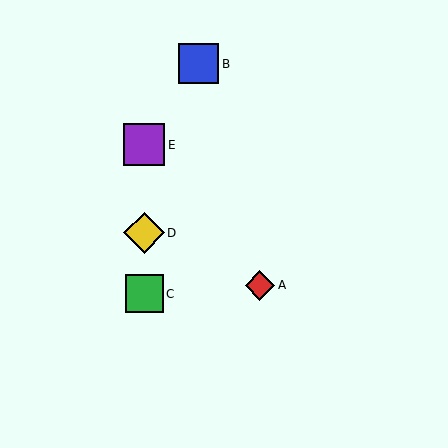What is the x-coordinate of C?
Object C is at x≈144.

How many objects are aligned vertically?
3 objects (C, D, E) are aligned vertically.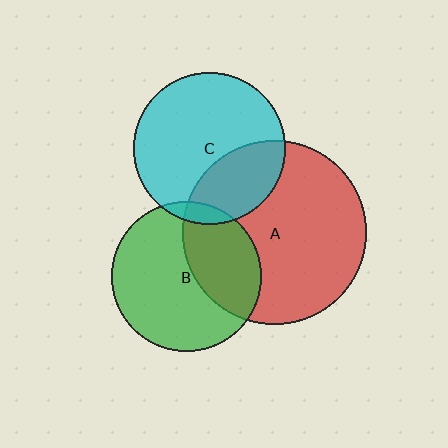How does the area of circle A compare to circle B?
Approximately 1.5 times.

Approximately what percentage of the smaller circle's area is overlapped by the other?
Approximately 35%.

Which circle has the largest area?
Circle A (red).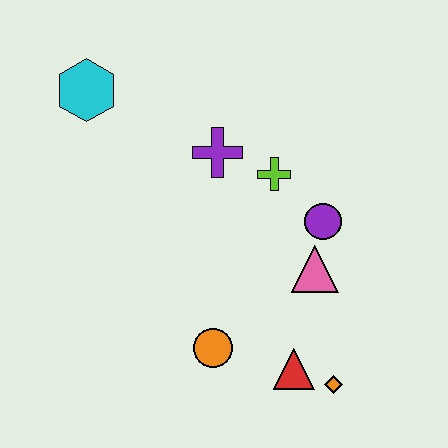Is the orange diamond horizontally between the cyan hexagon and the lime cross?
No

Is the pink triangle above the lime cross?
No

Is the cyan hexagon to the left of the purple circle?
Yes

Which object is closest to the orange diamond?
The red triangle is closest to the orange diamond.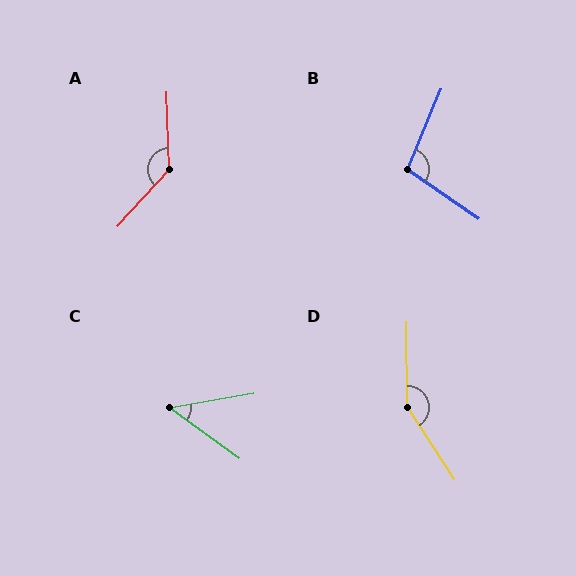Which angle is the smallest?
C, at approximately 46 degrees.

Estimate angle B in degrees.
Approximately 102 degrees.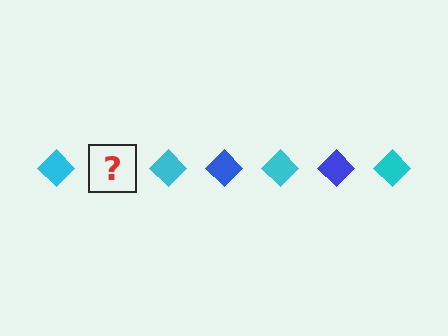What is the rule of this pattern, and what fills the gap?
The rule is that the pattern cycles through cyan, blue diamonds. The gap should be filled with a blue diamond.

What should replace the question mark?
The question mark should be replaced with a blue diamond.